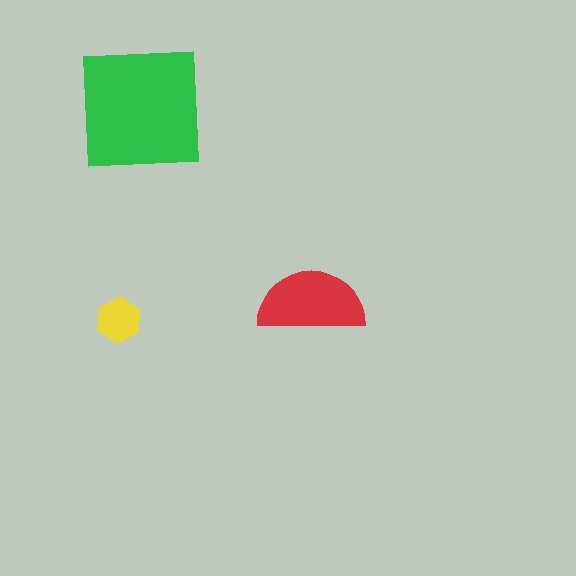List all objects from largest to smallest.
The green square, the red semicircle, the yellow hexagon.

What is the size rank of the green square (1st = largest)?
1st.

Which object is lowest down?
The yellow hexagon is bottommost.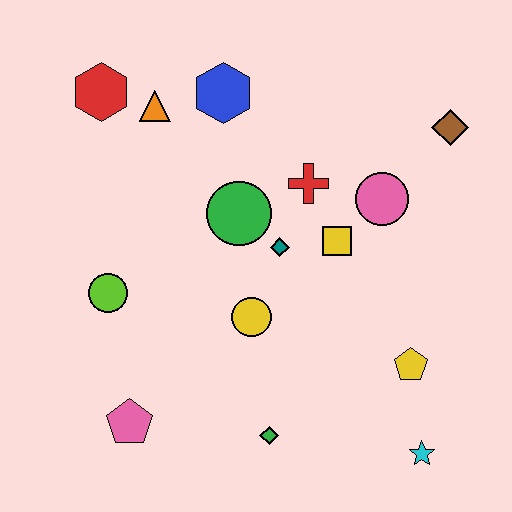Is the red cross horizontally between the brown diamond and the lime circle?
Yes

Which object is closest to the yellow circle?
The teal diamond is closest to the yellow circle.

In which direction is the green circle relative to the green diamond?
The green circle is above the green diamond.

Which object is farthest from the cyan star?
The red hexagon is farthest from the cyan star.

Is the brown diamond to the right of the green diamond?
Yes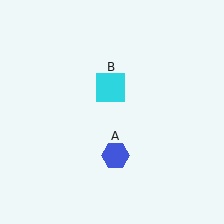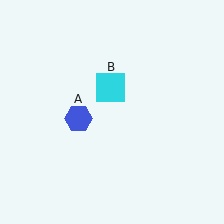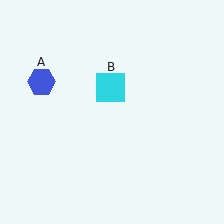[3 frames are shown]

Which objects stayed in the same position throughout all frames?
Cyan square (object B) remained stationary.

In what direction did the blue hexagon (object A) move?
The blue hexagon (object A) moved up and to the left.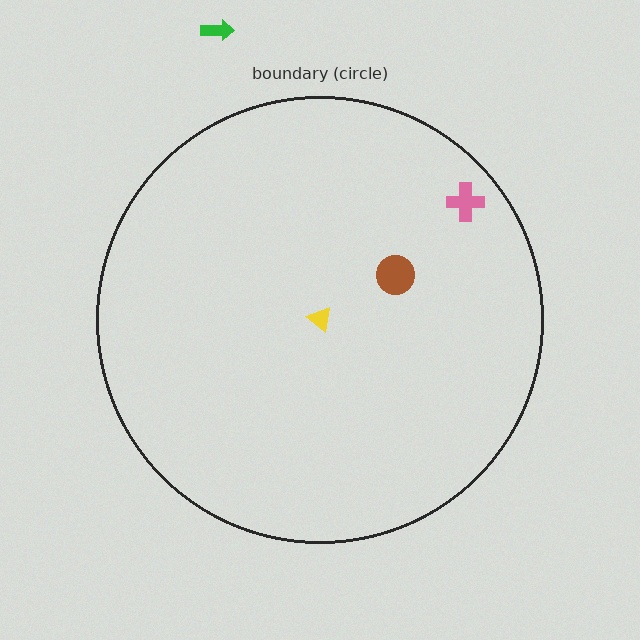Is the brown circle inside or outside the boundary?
Inside.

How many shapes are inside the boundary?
3 inside, 1 outside.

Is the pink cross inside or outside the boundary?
Inside.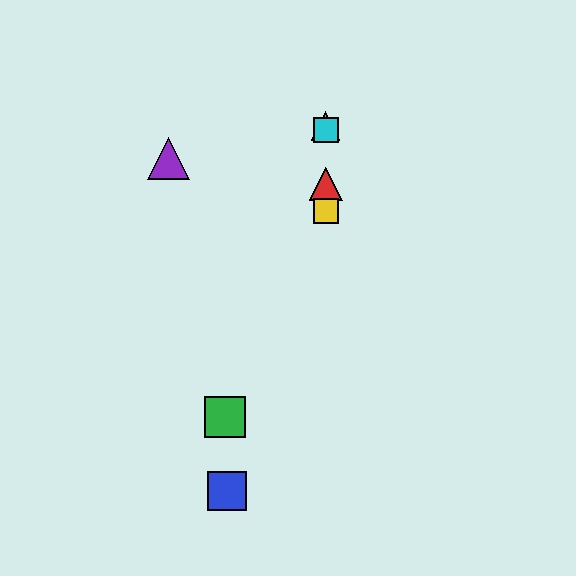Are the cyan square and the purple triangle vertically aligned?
No, the cyan square is at x≈326 and the purple triangle is at x≈168.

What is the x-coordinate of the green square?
The green square is at x≈225.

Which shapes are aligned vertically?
The red triangle, the yellow square, the orange triangle, the cyan square are aligned vertically.